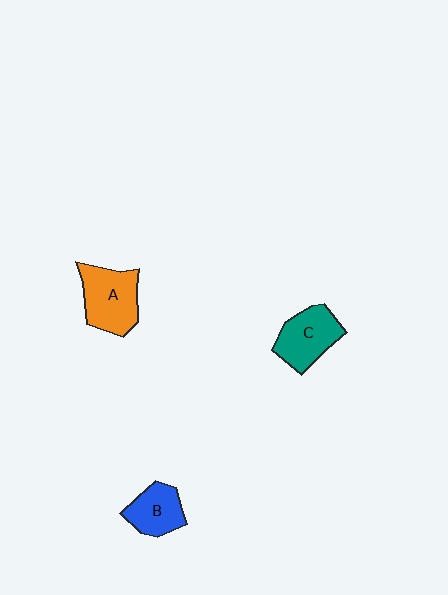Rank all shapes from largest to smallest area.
From largest to smallest: A (orange), C (teal), B (blue).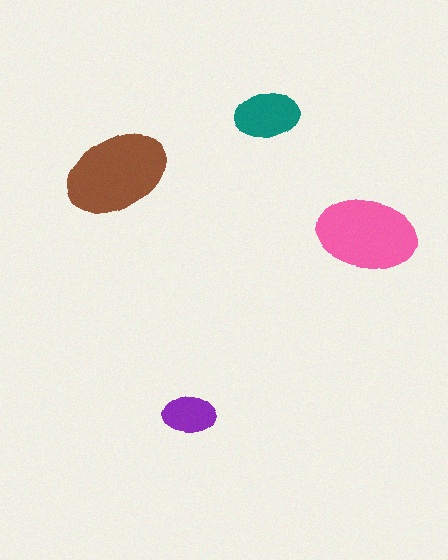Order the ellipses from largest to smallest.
the brown one, the pink one, the teal one, the purple one.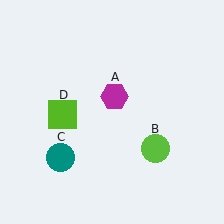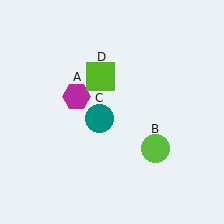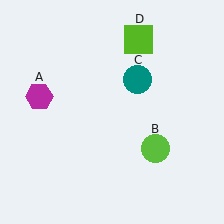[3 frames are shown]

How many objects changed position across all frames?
3 objects changed position: magenta hexagon (object A), teal circle (object C), lime square (object D).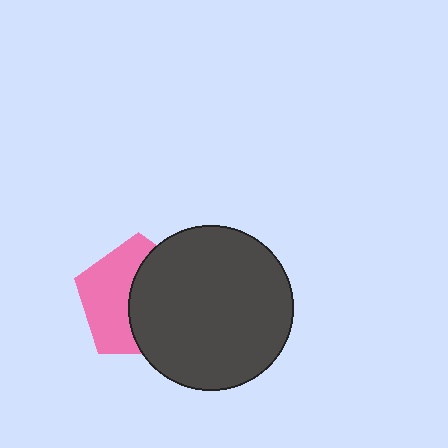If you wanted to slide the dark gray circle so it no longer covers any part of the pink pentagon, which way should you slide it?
Slide it right — that is the most direct way to separate the two shapes.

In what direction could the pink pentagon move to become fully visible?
The pink pentagon could move left. That would shift it out from behind the dark gray circle entirely.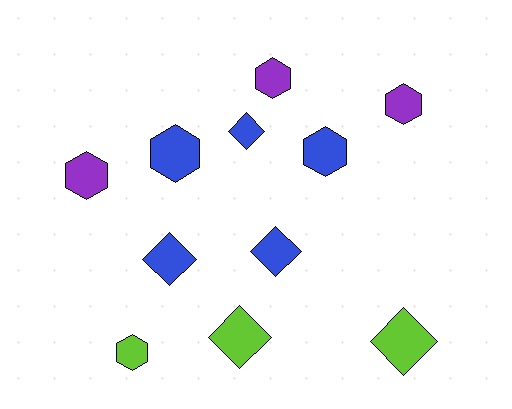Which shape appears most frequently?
Hexagon, with 6 objects.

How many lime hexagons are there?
There is 1 lime hexagon.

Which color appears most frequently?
Blue, with 5 objects.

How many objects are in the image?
There are 11 objects.